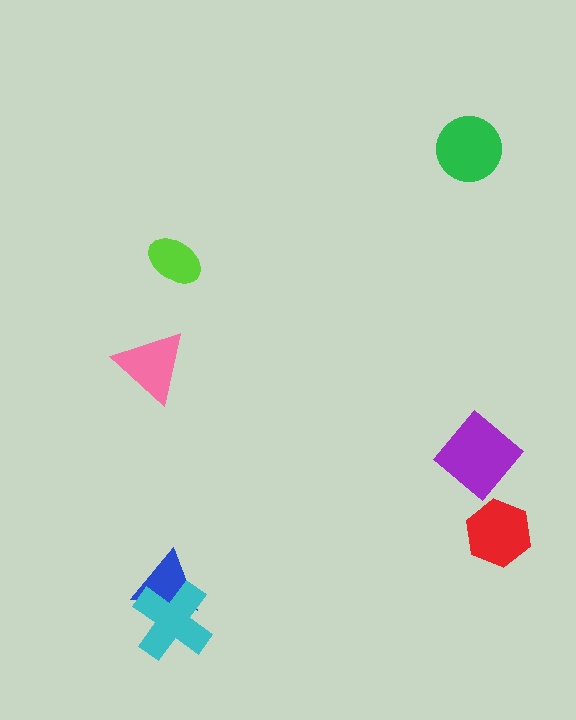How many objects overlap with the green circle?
0 objects overlap with the green circle.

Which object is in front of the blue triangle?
The cyan cross is in front of the blue triangle.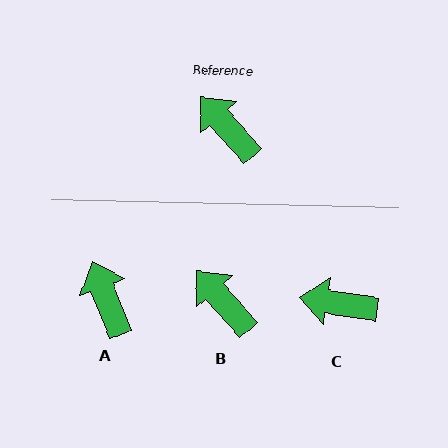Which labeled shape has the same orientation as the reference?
B.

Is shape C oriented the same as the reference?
No, it is off by about 39 degrees.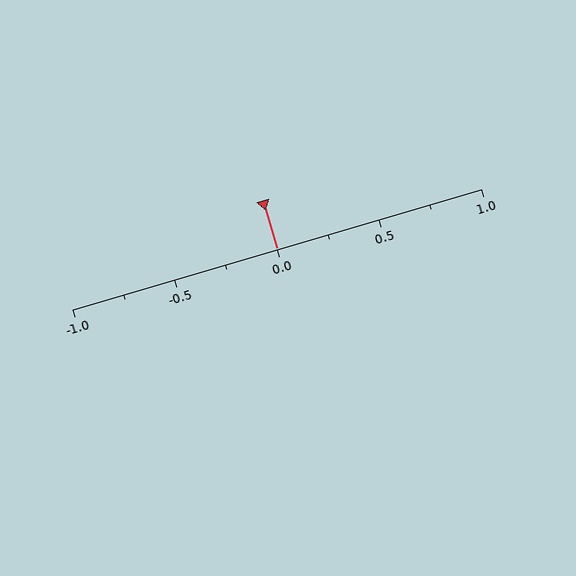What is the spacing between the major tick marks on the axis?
The major ticks are spaced 0.5 apart.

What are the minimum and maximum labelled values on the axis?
The axis runs from -1.0 to 1.0.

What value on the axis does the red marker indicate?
The marker indicates approximately 0.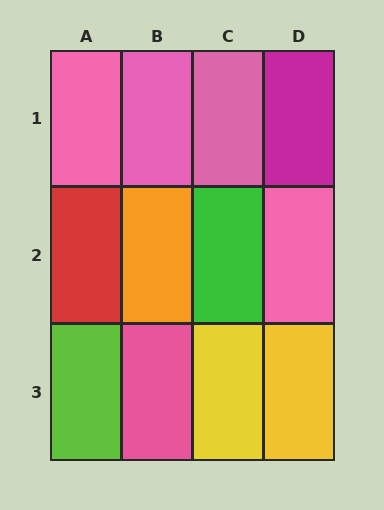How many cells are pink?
5 cells are pink.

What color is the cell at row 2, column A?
Red.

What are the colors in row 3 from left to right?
Lime, pink, yellow, yellow.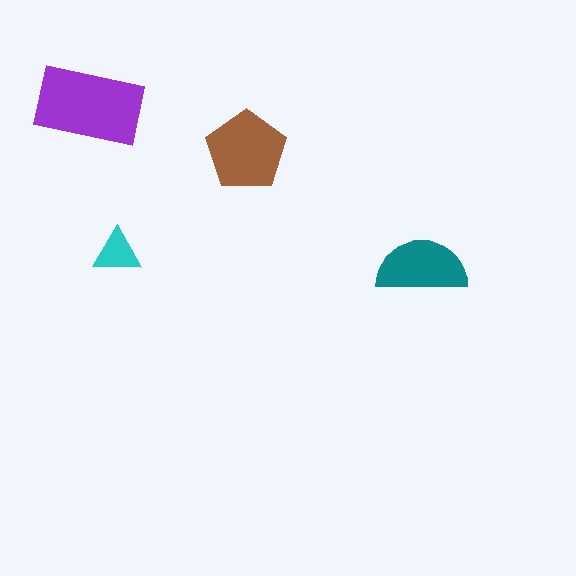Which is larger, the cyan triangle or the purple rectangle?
The purple rectangle.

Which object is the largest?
The purple rectangle.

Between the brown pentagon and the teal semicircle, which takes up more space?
The brown pentagon.